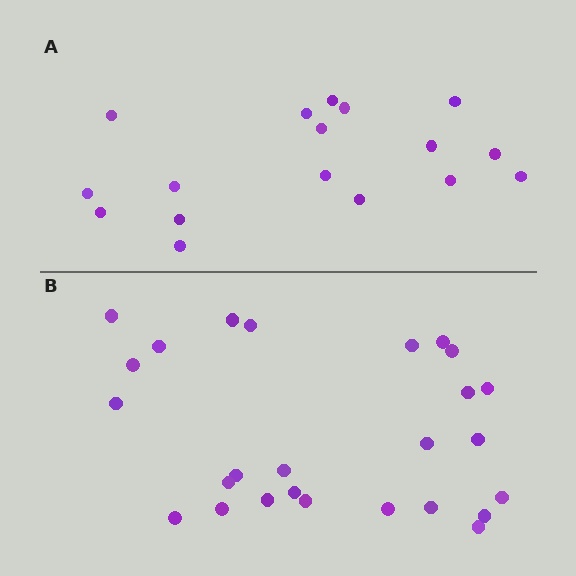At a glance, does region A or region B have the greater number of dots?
Region B (the bottom region) has more dots.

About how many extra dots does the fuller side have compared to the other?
Region B has roughly 8 or so more dots than region A.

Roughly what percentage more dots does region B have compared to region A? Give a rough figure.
About 55% more.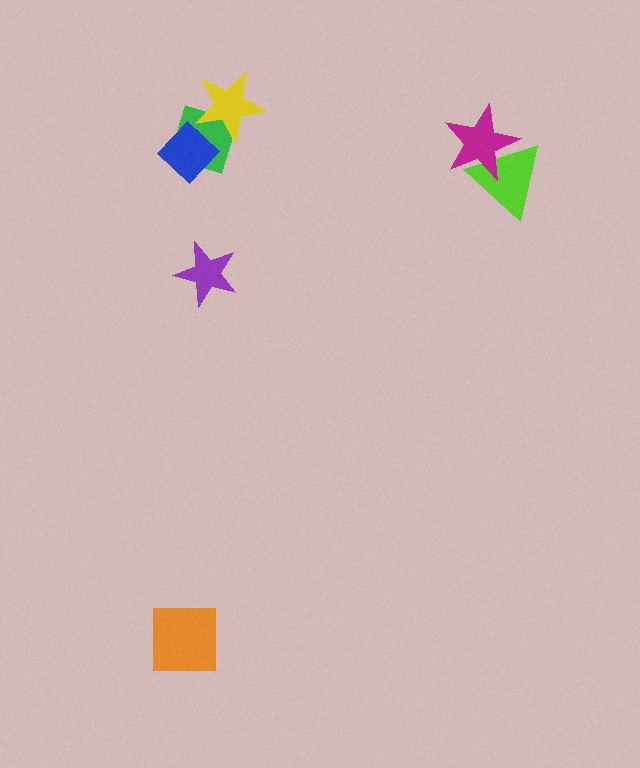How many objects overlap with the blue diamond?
2 objects overlap with the blue diamond.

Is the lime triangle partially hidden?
Yes, it is partially covered by another shape.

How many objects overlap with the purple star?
0 objects overlap with the purple star.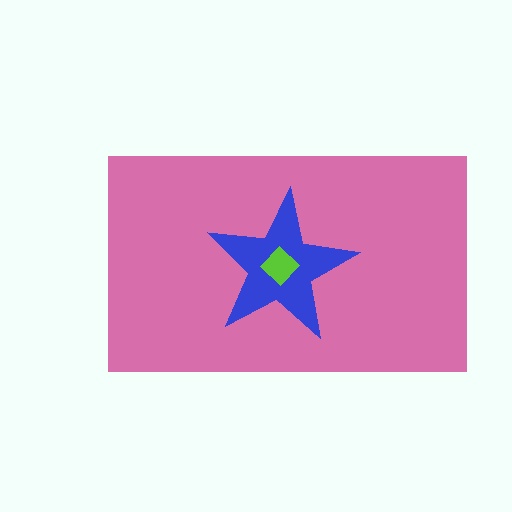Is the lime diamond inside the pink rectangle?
Yes.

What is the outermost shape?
The pink rectangle.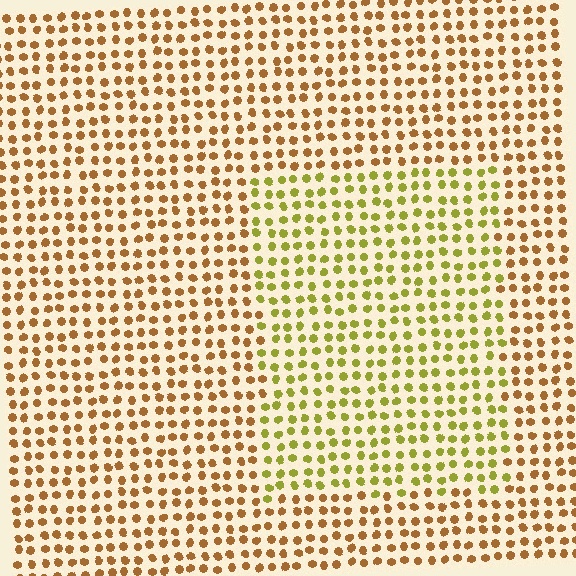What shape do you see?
I see a rectangle.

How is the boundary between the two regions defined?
The boundary is defined purely by a slight shift in hue (about 38 degrees). Spacing, size, and orientation are identical on both sides.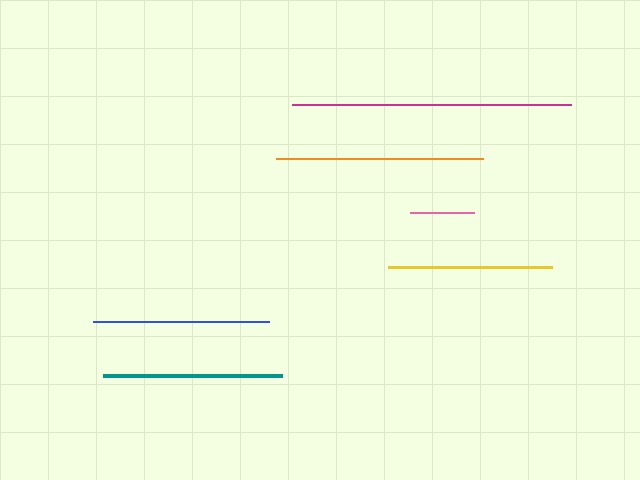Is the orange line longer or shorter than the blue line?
The orange line is longer than the blue line.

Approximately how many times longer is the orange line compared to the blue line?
The orange line is approximately 1.2 times the length of the blue line.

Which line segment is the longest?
The magenta line is the longest at approximately 278 pixels.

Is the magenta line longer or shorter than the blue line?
The magenta line is longer than the blue line.